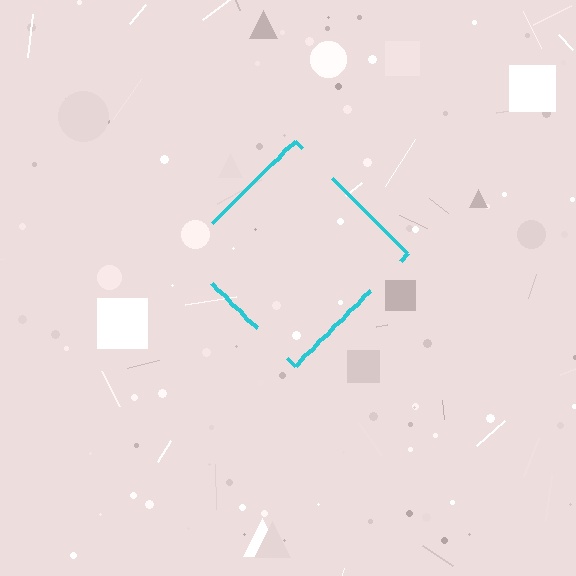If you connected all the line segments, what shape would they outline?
They would outline a diamond.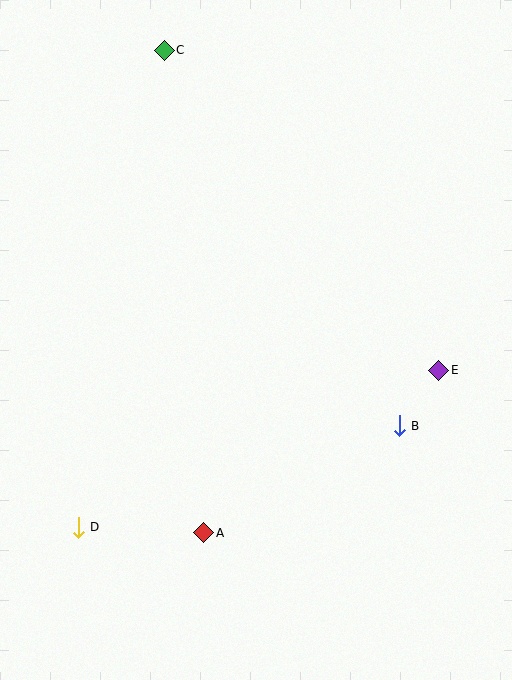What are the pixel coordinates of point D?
Point D is at (78, 527).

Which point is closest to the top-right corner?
Point C is closest to the top-right corner.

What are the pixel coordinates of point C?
Point C is at (164, 50).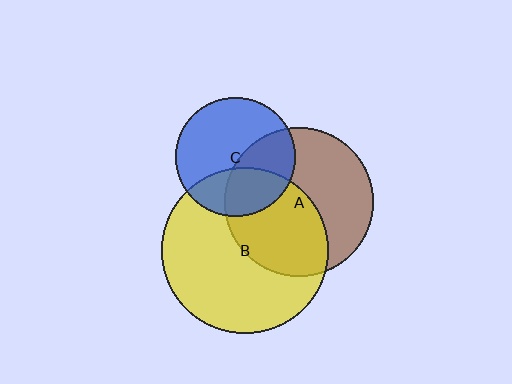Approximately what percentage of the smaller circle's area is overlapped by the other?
Approximately 50%.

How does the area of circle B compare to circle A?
Approximately 1.2 times.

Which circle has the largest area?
Circle B (yellow).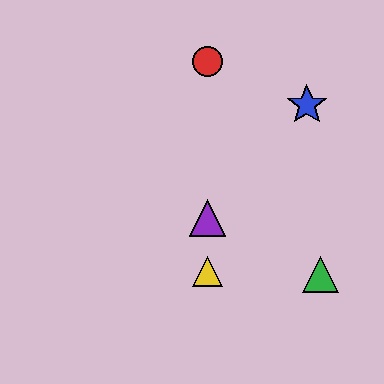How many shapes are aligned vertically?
3 shapes (the red circle, the yellow triangle, the purple triangle) are aligned vertically.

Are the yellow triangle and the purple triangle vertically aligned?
Yes, both are at x≈208.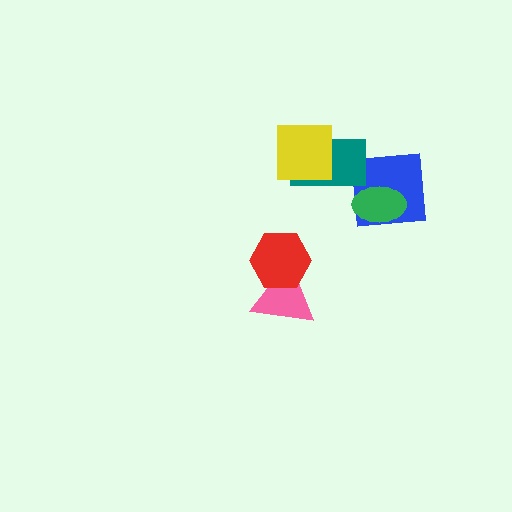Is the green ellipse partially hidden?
No, no other shape covers it.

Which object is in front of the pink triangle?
The red hexagon is in front of the pink triangle.